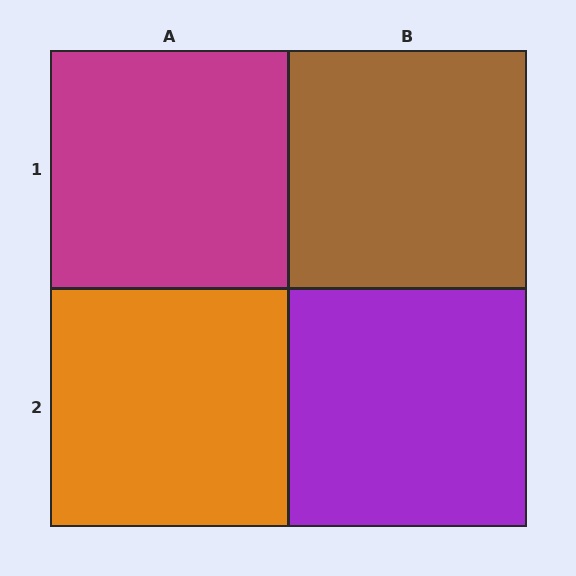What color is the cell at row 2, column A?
Orange.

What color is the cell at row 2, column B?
Purple.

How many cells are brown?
1 cell is brown.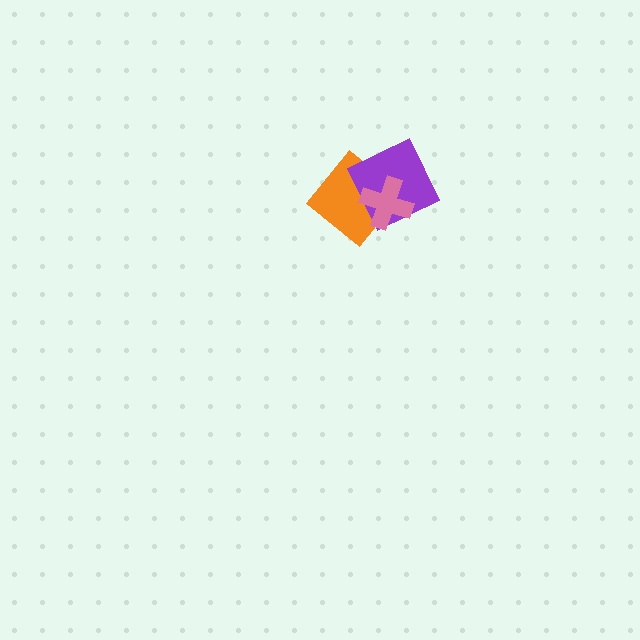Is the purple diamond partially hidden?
Yes, it is partially covered by another shape.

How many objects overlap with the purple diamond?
2 objects overlap with the purple diamond.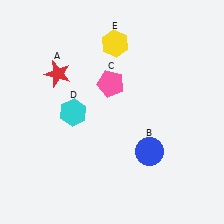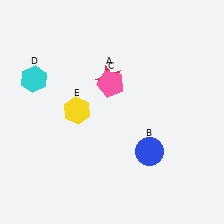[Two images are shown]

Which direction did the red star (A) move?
The red star (A) moved right.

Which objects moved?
The objects that moved are: the red star (A), the cyan hexagon (D), the yellow hexagon (E).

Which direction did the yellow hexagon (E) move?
The yellow hexagon (E) moved down.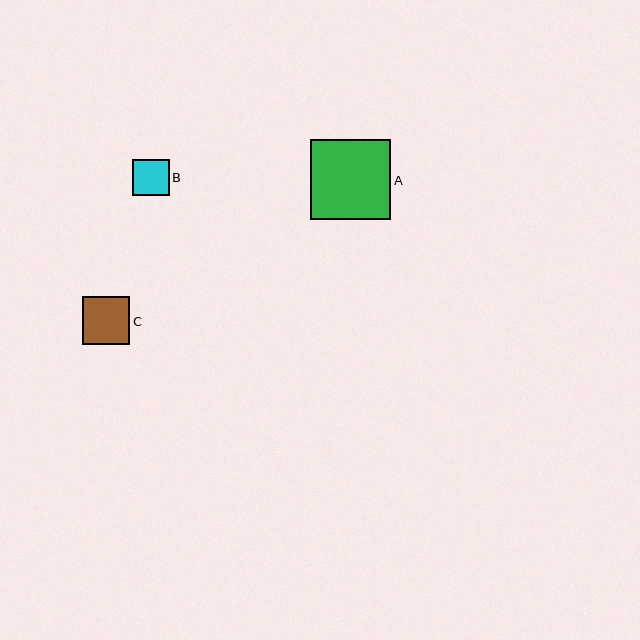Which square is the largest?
Square A is the largest with a size of approximately 80 pixels.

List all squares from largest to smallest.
From largest to smallest: A, C, B.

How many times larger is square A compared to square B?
Square A is approximately 2.2 times the size of square B.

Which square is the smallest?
Square B is the smallest with a size of approximately 36 pixels.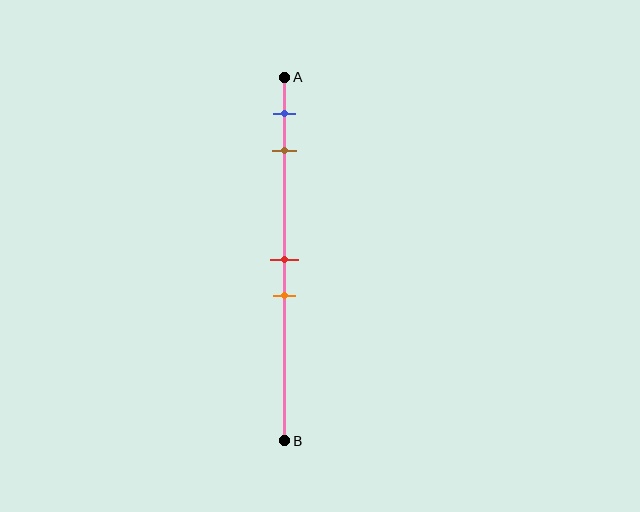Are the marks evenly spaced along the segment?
No, the marks are not evenly spaced.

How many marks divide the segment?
There are 4 marks dividing the segment.